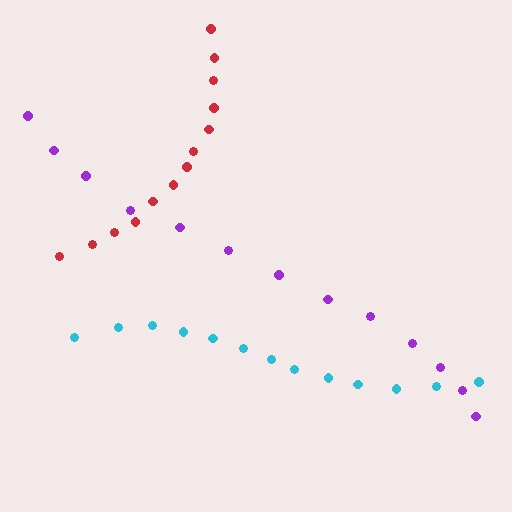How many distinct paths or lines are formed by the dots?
There are 3 distinct paths.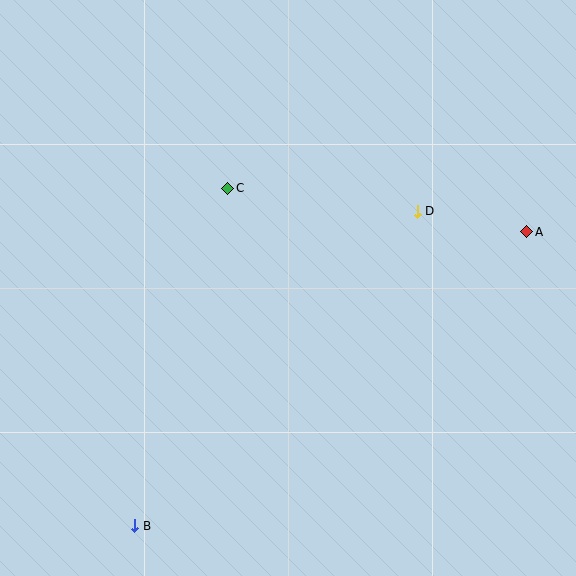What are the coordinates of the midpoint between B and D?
The midpoint between B and D is at (276, 369).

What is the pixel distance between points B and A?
The distance between B and A is 490 pixels.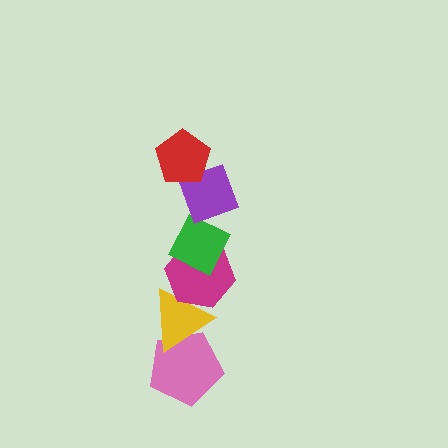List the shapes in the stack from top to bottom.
From top to bottom: the red pentagon, the purple diamond, the green diamond, the magenta hexagon, the yellow triangle, the pink pentagon.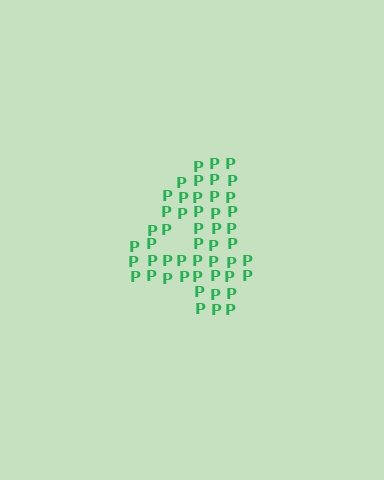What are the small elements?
The small elements are letter P's.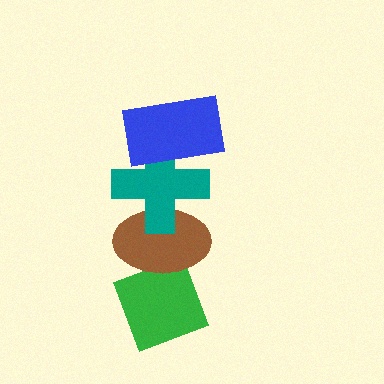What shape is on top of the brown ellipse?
The teal cross is on top of the brown ellipse.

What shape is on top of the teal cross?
The blue rectangle is on top of the teal cross.